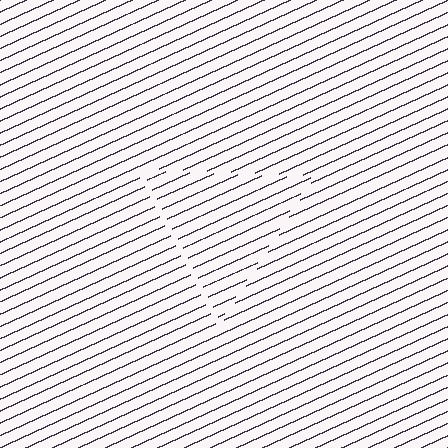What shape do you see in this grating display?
An illusory triangle. The interior of the shape contains the same grating, shifted by half a period — the contour is defined by the phase discontinuity where line-ends from the inner and outer gratings abut.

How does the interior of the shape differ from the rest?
The interior of the shape contains the same grating, shifted by half a period — the contour is defined by the phase discontinuity where line-ends from the inner and outer gratings abut.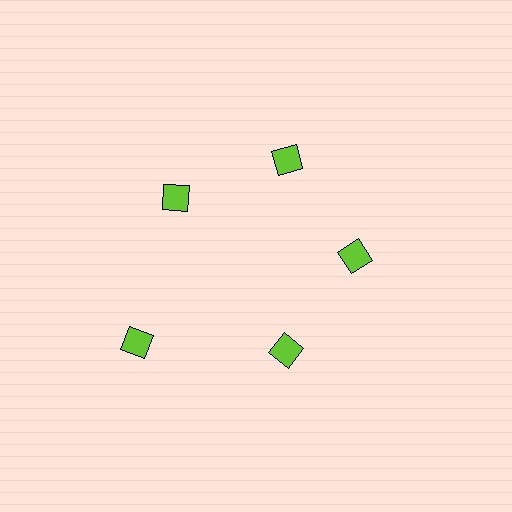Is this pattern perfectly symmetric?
No. The 5 lime diamonds are arranged in a ring, but one element near the 8 o'clock position is pushed outward from the center, breaking the 5-fold rotational symmetry.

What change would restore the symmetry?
The symmetry would be restored by moving it inward, back onto the ring so that all 5 diamonds sit at equal angles and equal distance from the center.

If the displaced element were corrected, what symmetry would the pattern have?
It would have 5-fold rotational symmetry — the pattern would map onto itself every 72 degrees.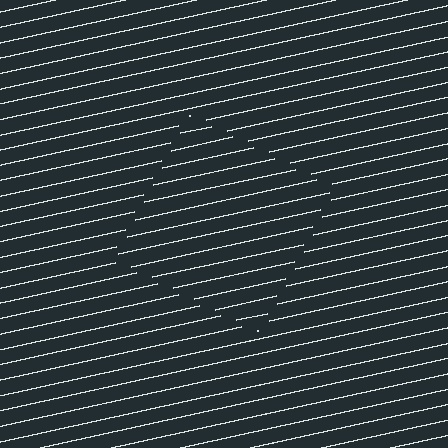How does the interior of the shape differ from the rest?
The interior of the shape contains the same grating, shifted by half a period — the contour is defined by the phase discontinuity where line-ends from the inner and outer gratings abut.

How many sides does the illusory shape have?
4 sides — the line-ends trace a square.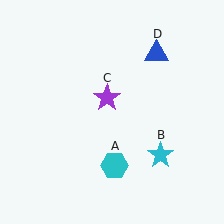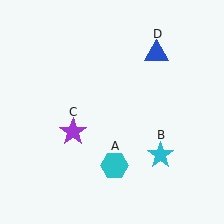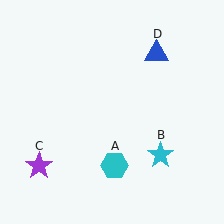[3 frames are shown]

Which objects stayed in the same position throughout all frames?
Cyan hexagon (object A) and cyan star (object B) and blue triangle (object D) remained stationary.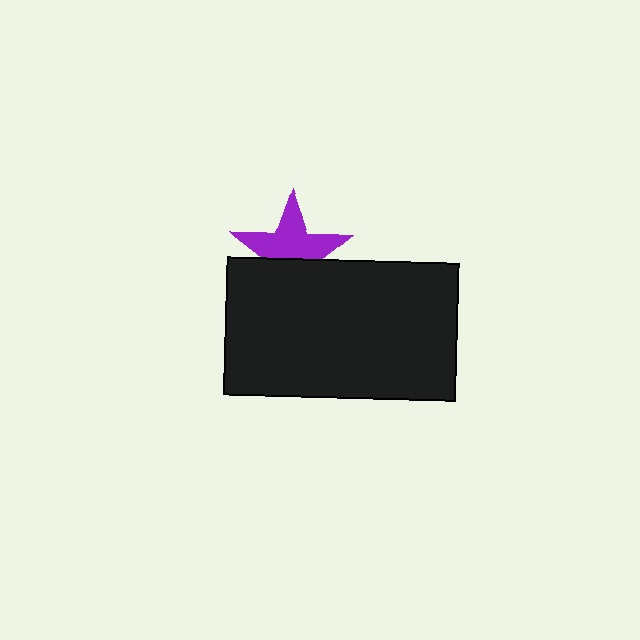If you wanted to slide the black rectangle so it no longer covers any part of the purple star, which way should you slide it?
Slide it down — that is the most direct way to separate the two shapes.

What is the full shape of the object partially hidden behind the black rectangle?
The partially hidden object is a purple star.